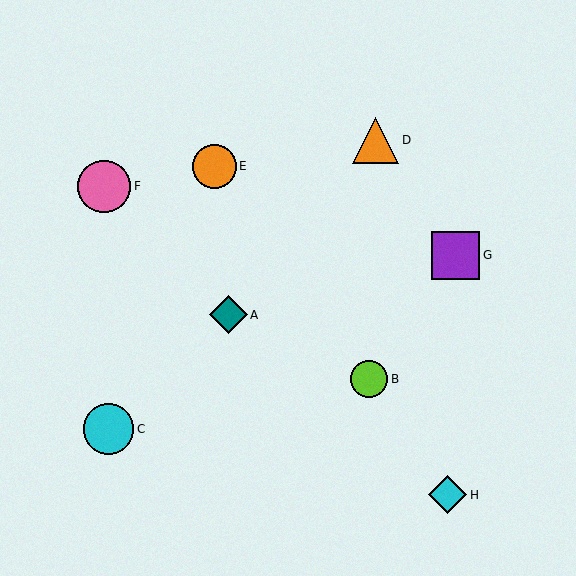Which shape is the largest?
The pink circle (labeled F) is the largest.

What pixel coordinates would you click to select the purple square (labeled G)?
Click at (456, 255) to select the purple square G.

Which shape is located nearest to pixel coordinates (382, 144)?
The orange triangle (labeled D) at (376, 140) is nearest to that location.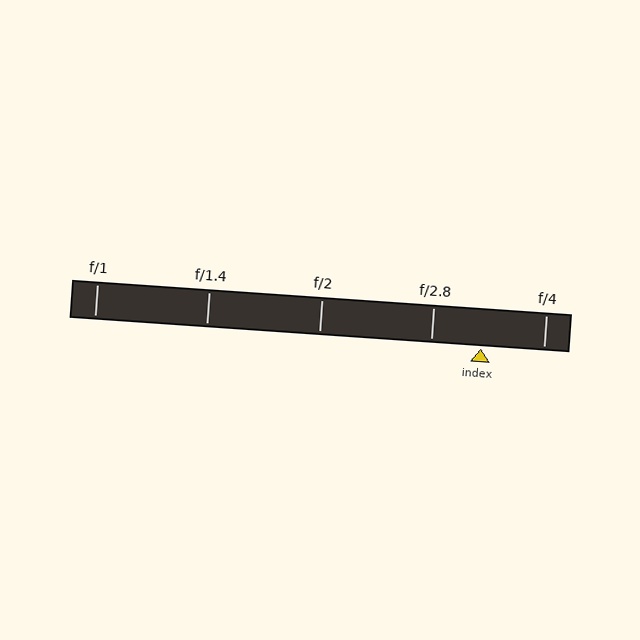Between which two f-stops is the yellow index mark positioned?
The index mark is between f/2.8 and f/4.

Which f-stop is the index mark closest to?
The index mark is closest to f/2.8.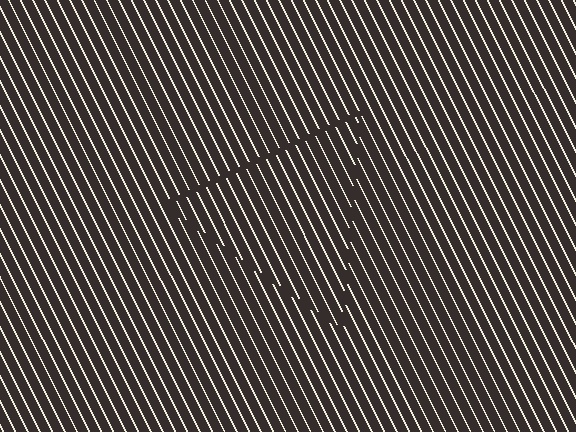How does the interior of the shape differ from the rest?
The interior of the shape contains the same grating, shifted by half a period — the contour is defined by the phase discontinuity where line-ends from the inner and outer gratings abut.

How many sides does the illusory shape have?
3 sides — the line-ends trace a triangle.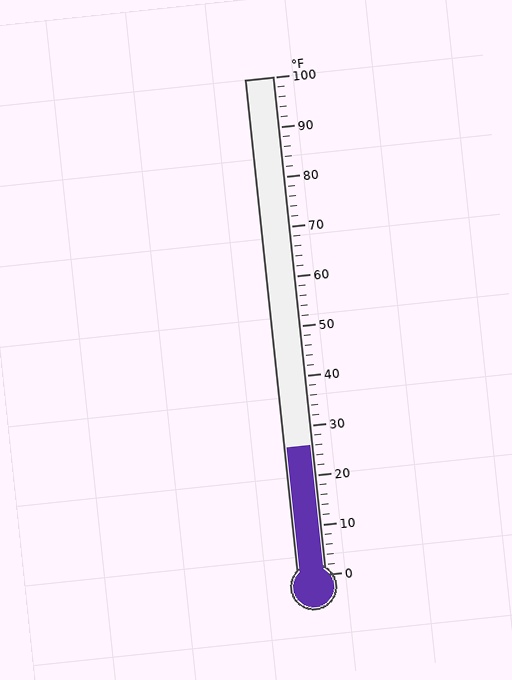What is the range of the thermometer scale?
The thermometer scale ranges from 0°F to 100°F.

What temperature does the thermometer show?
The thermometer shows approximately 26°F.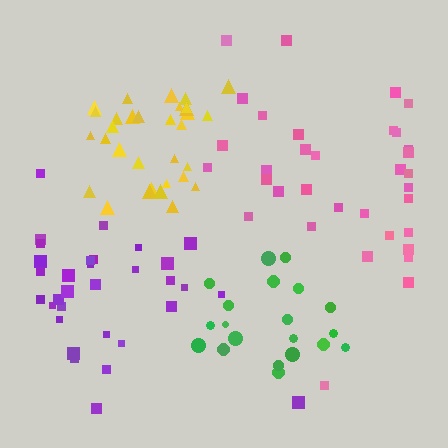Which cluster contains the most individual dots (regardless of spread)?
Pink (35).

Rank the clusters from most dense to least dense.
yellow, green, purple, pink.